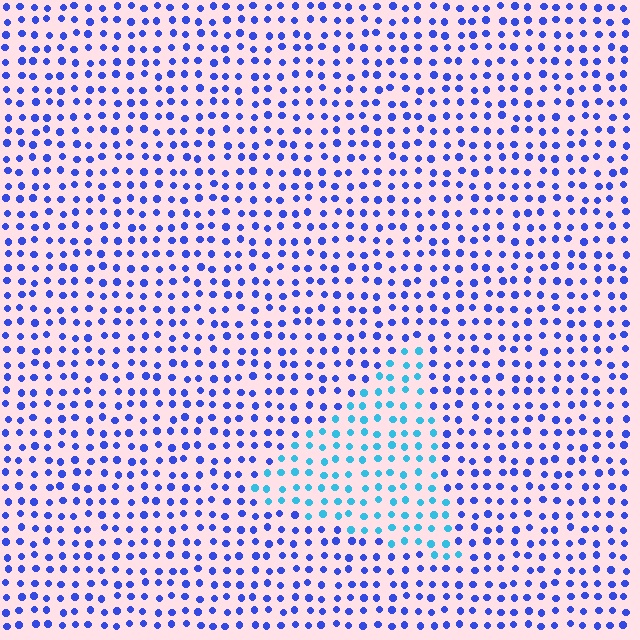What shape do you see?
I see a triangle.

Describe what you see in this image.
The image is filled with small blue elements in a uniform arrangement. A triangle-shaped region is visible where the elements are tinted to a slightly different hue, forming a subtle color boundary.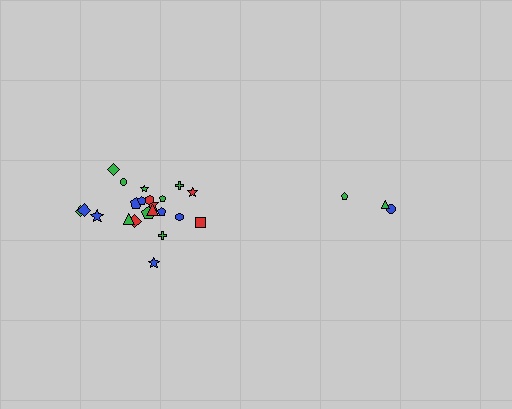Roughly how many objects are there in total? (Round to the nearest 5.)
Roughly 25 objects in total.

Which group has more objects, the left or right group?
The left group.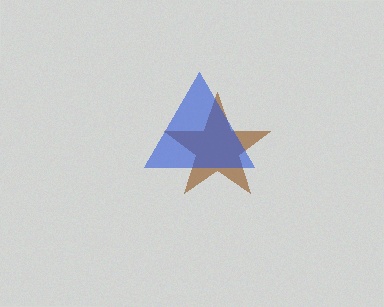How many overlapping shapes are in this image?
There are 2 overlapping shapes in the image.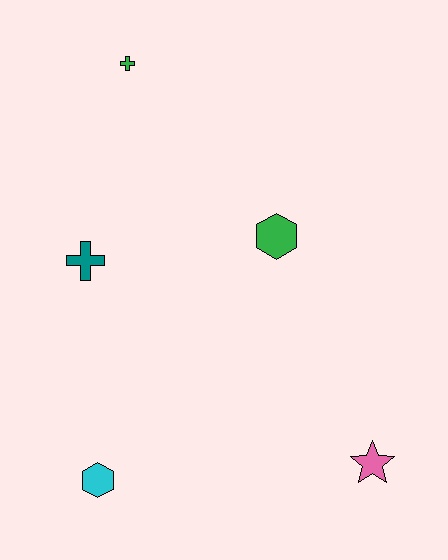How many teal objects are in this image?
There is 1 teal object.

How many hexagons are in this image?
There are 2 hexagons.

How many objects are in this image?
There are 5 objects.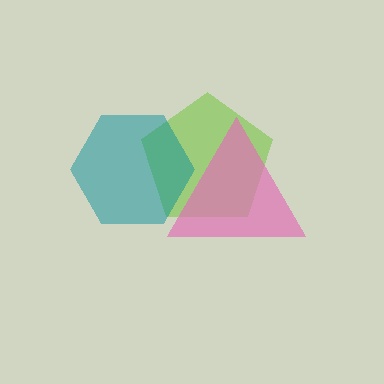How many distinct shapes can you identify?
There are 3 distinct shapes: a lime pentagon, a pink triangle, a teal hexagon.